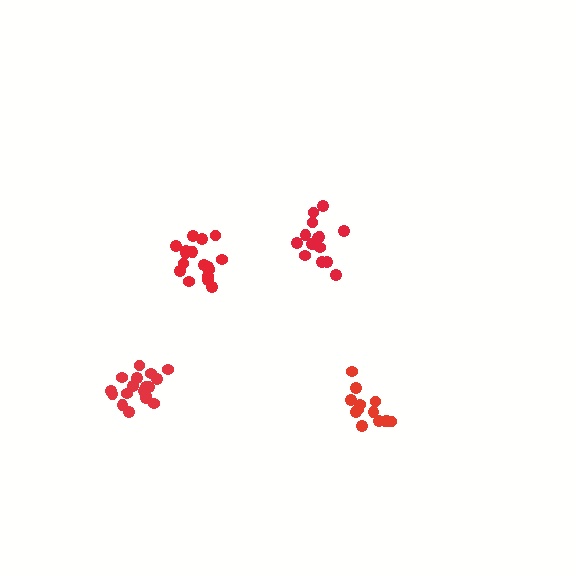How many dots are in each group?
Group 1: 18 dots, Group 2: 17 dots, Group 3: 13 dots, Group 4: 14 dots (62 total).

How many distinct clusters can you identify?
There are 4 distinct clusters.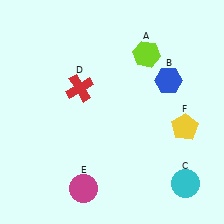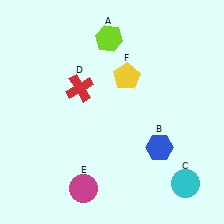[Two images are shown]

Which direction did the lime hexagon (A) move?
The lime hexagon (A) moved left.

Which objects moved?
The objects that moved are: the lime hexagon (A), the blue hexagon (B), the yellow pentagon (F).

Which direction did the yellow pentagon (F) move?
The yellow pentagon (F) moved left.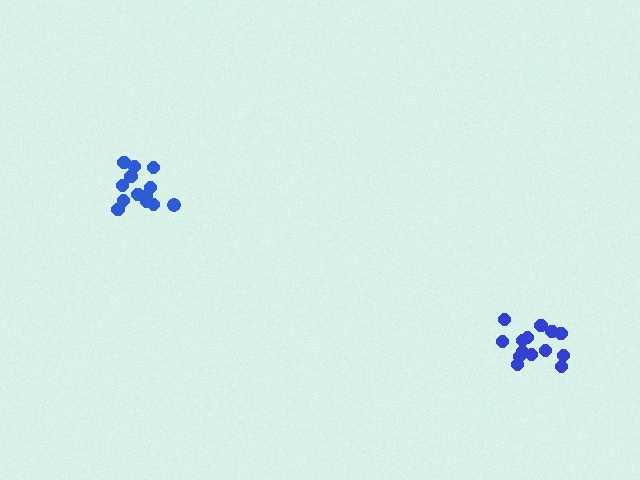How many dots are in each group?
Group 1: 13 dots, Group 2: 14 dots (27 total).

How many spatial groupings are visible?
There are 2 spatial groupings.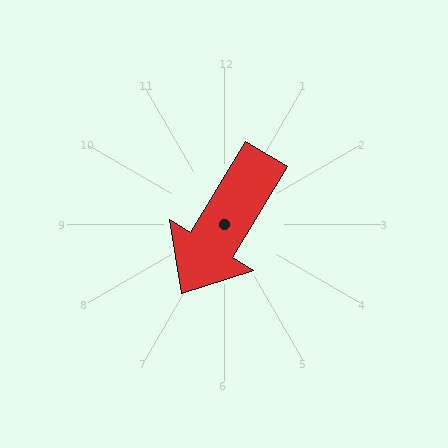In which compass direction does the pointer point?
Southwest.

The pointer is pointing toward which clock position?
Roughly 7 o'clock.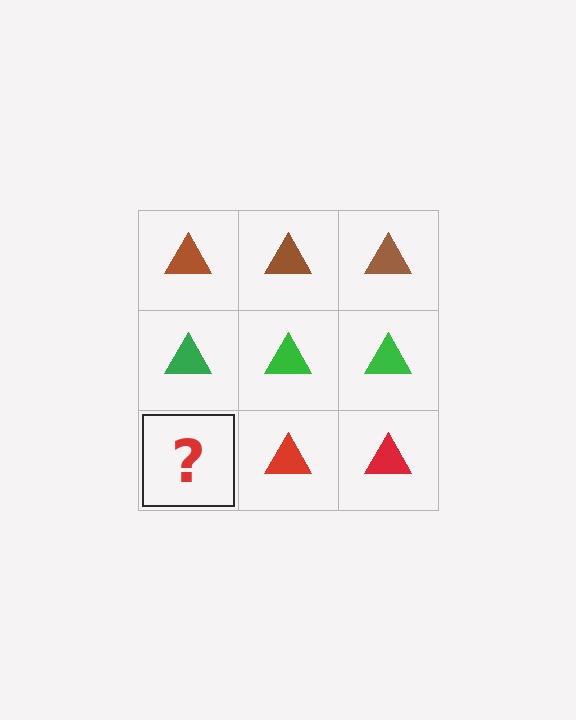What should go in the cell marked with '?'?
The missing cell should contain a red triangle.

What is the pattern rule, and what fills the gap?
The rule is that each row has a consistent color. The gap should be filled with a red triangle.